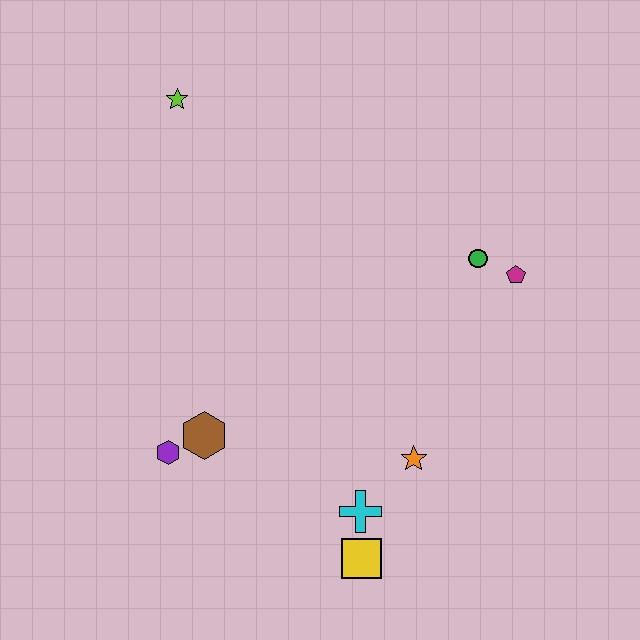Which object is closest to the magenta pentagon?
The green circle is closest to the magenta pentagon.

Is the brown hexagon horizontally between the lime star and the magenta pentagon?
Yes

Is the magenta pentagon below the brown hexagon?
No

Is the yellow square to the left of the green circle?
Yes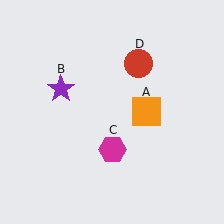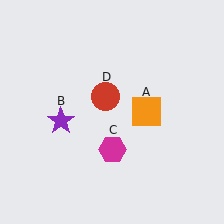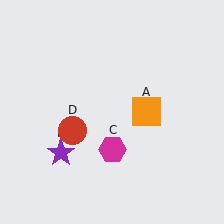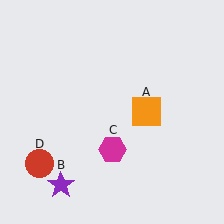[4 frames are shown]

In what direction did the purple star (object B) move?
The purple star (object B) moved down.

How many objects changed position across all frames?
2 objects changed position: purple star (object B), red circle (object D).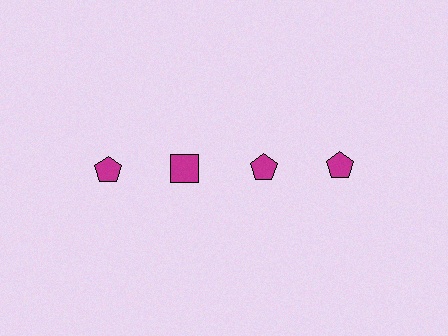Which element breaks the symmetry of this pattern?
The magenta square in the top row, second from left column breaks the symmetry. All other shapes are magenta pentagons.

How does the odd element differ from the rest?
It has a different shape: square instead of pentagon.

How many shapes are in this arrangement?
There are 4 shapes arranged in a grid pattern.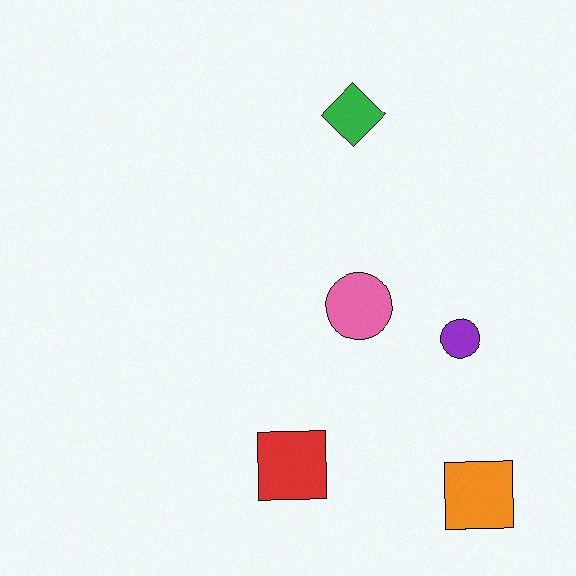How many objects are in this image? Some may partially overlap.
There are 5 objects.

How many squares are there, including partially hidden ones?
There are 2 squares.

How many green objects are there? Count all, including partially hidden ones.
There is 1 green object.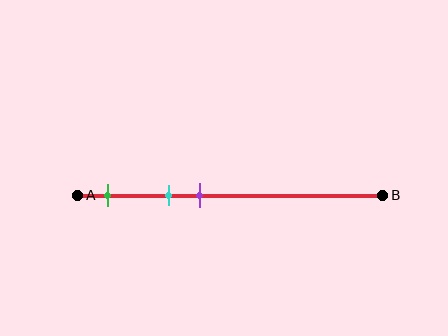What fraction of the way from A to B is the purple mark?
The purple mark is approximately 40% (0.4) of the way from A to B.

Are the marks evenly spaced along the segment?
Yes, the marks are approximately evenly spaced.